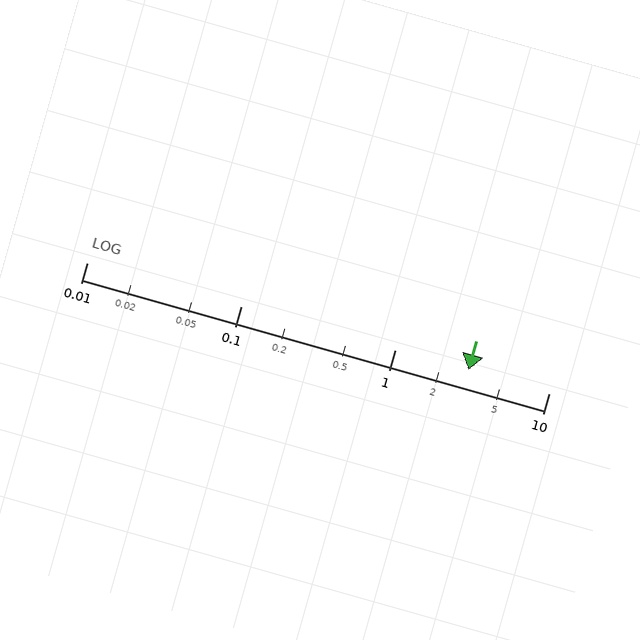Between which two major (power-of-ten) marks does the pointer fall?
The pointer is between 1 and 10.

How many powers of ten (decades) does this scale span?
The scale spans 3 decades, from 0.01 to 10.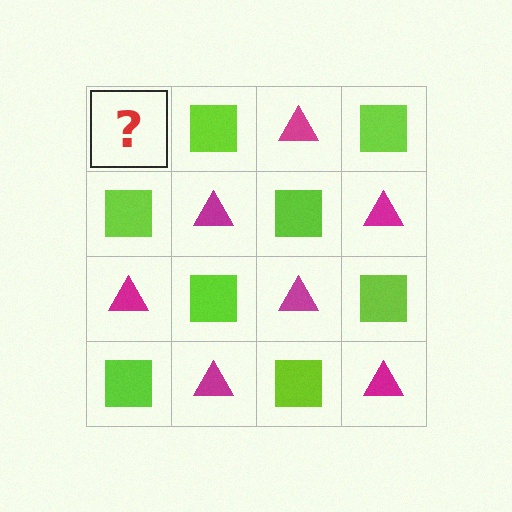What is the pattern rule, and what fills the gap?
The rule is that it alternates magenta triangle and lime square in a checkerboard pattern. The gap should be filled with a magenta triangle.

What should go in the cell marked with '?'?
The missing cell should contain a magenta triangle.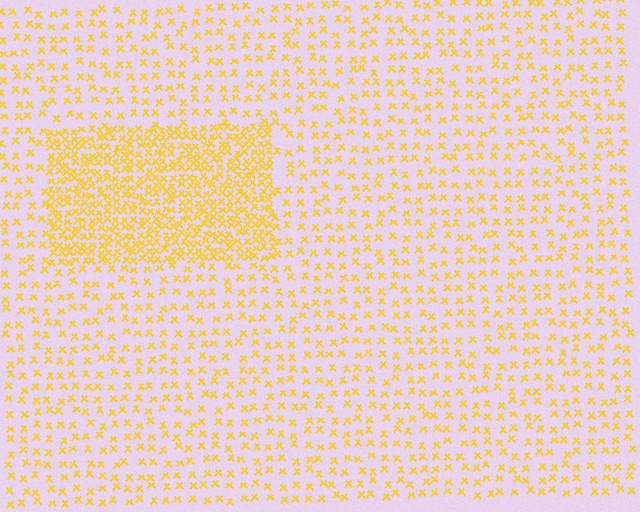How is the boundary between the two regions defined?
The boundary is defined by a change in element density (approximately 2.5x ratio). All elements are the same color, size, and shape.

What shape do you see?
I see a rectangle.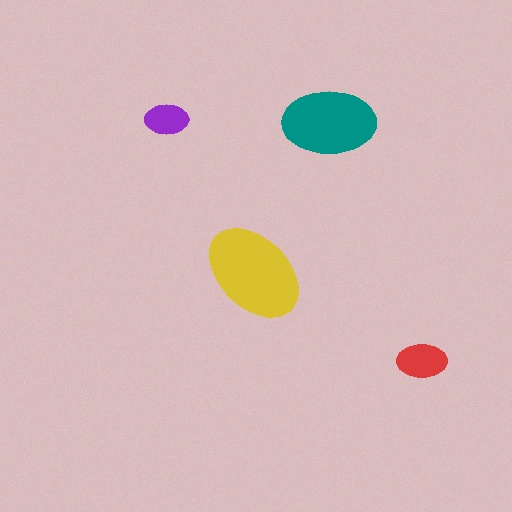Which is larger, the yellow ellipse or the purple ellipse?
The yellow one.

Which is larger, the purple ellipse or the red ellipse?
The red one.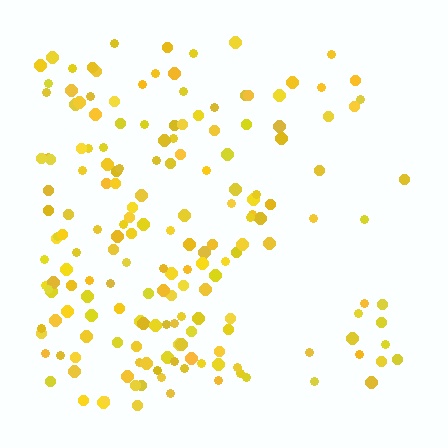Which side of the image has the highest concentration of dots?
The left.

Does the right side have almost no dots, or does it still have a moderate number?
Still a moderate number, just noticeably fewer than the left.